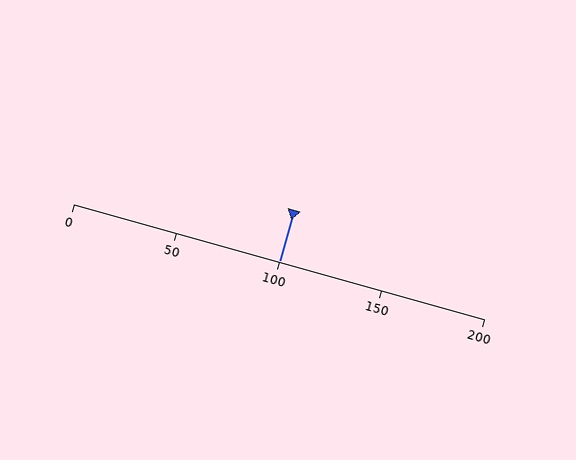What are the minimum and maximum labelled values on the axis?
The axis runs from 0 to 200.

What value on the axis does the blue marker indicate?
The marker indicates approximately 100.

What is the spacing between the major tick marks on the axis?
The major ticks are spaced 50 apart.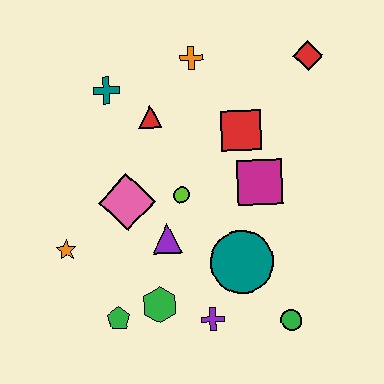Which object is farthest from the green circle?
The teal cross is farthest from the green circle.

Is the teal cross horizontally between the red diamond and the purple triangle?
No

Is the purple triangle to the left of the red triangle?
No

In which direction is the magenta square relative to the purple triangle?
The magenta square is to the right of the purple triangle.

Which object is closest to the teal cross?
The red triangle is closest to the teal cross.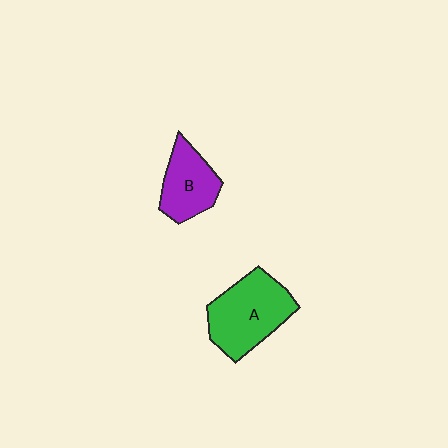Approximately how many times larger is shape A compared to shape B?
Approximately 1.5 times.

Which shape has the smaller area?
Shape B (purple).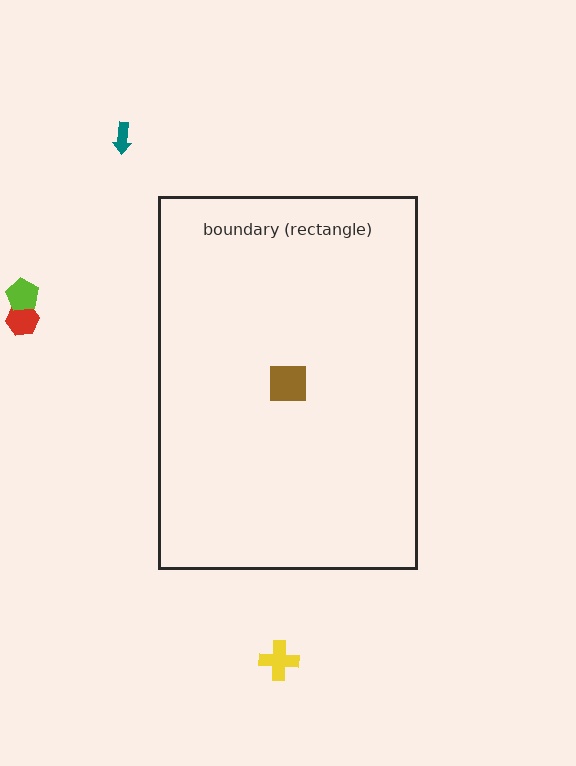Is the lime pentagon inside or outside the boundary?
Outside.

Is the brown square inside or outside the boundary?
Inside.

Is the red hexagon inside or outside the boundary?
Outside.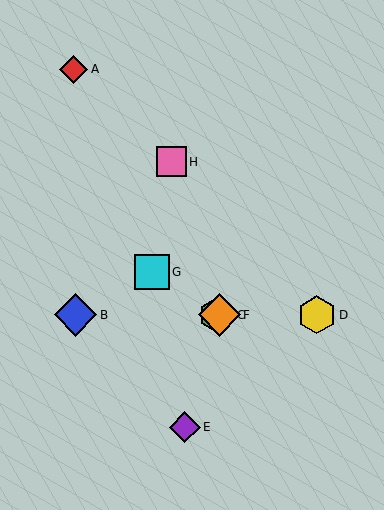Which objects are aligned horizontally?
Objects B, C, D, F are aligned horizontally.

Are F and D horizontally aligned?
Yes, both are at y≈315.